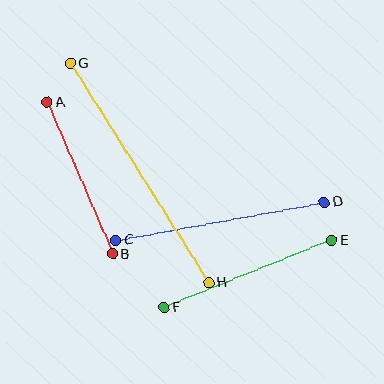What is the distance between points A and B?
The distance is approximately 165 pixels.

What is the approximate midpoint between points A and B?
The midpoint is at approximately (80, 178) pixels.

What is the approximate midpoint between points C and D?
The midpoint is at approximately (220, 221) pixels.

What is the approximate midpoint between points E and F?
The midpoint is at approximately (248, 274) pixels.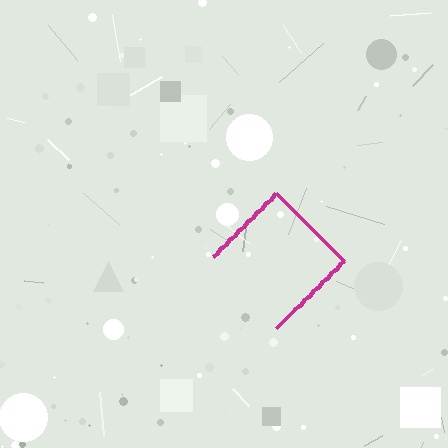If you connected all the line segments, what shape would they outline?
They would outline a diamond.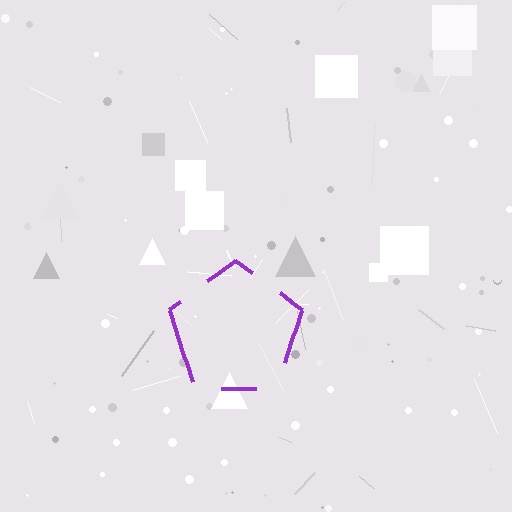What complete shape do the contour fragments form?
The contour fragments form a pentagon.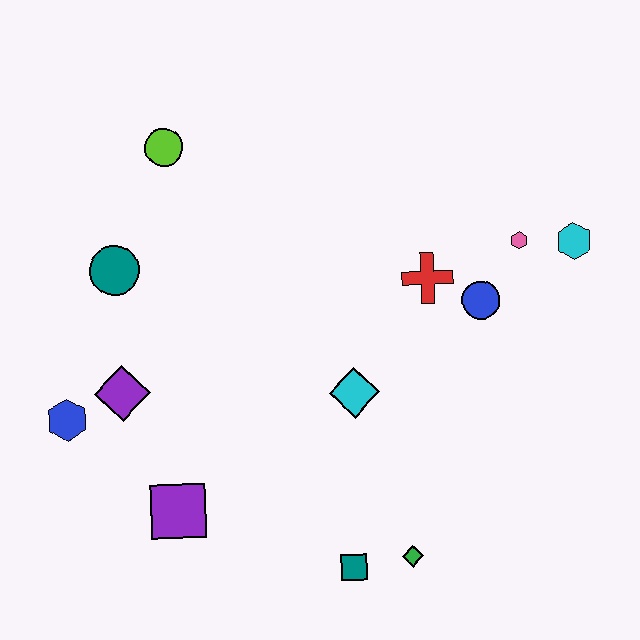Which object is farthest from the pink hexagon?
The blue hexagon is farthest from the pink hexagon.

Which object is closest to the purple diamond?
The blue hexagon is closest to the purple diamond.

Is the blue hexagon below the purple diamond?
Yes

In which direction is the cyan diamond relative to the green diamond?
The cyan diamond is above the green diamond.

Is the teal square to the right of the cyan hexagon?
No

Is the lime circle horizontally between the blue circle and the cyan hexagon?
No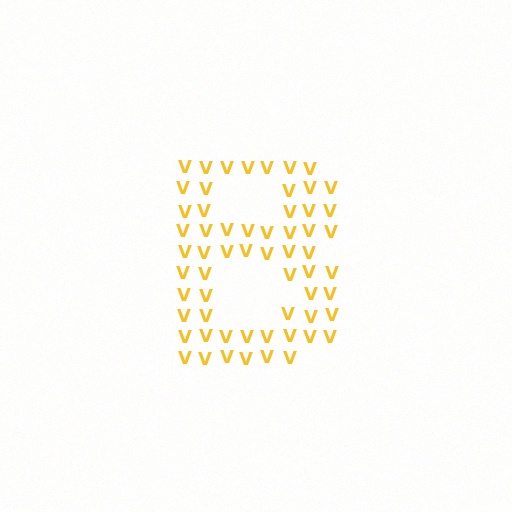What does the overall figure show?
The overall figure shows the letter B.